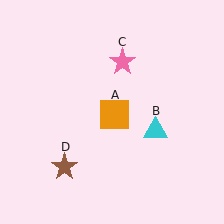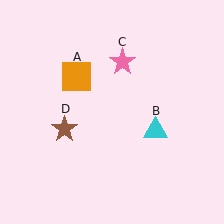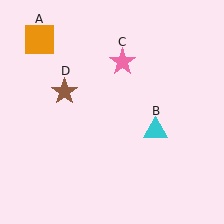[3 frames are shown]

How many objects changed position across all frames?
2 objects changed position: orange square (object A), brown star (object D).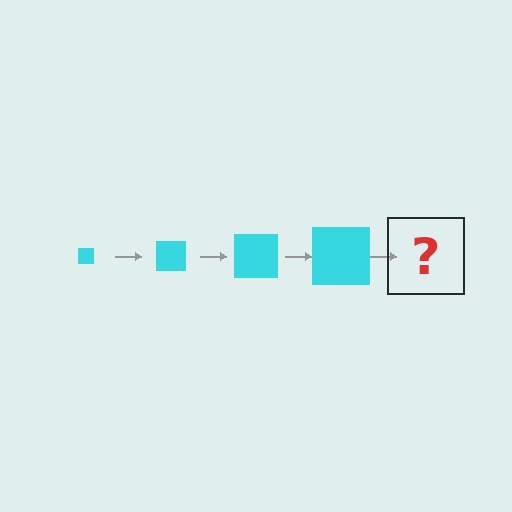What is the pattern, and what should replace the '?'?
The pattern is that the square gets progressively larger each step. The '?' should be a cyan square, larger than the previous one.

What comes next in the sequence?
The next element should be a cyan square, larger than the previous one.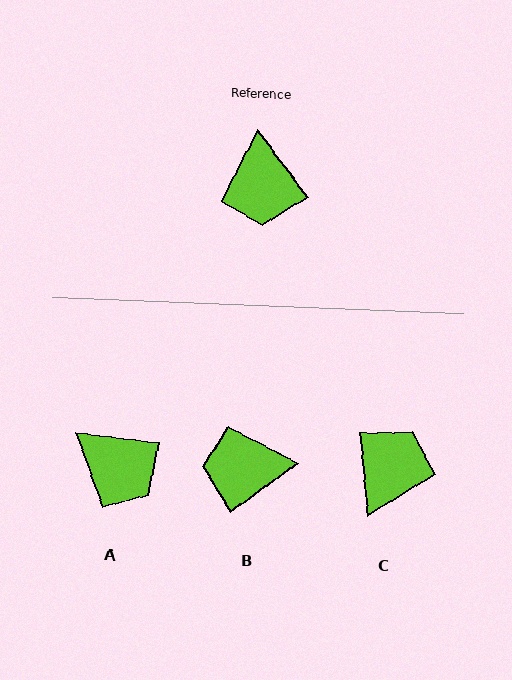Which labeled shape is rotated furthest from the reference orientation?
C, about 149 degrees away.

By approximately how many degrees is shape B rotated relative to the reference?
Approximately 91 degrees clockwise.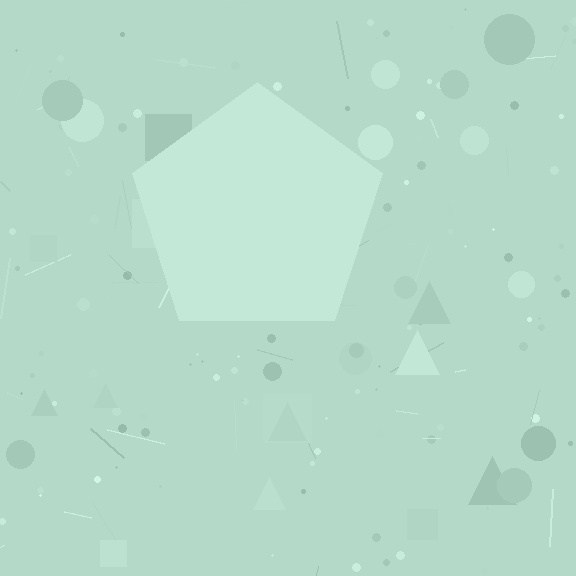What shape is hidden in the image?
A pentagon is hidden in the image.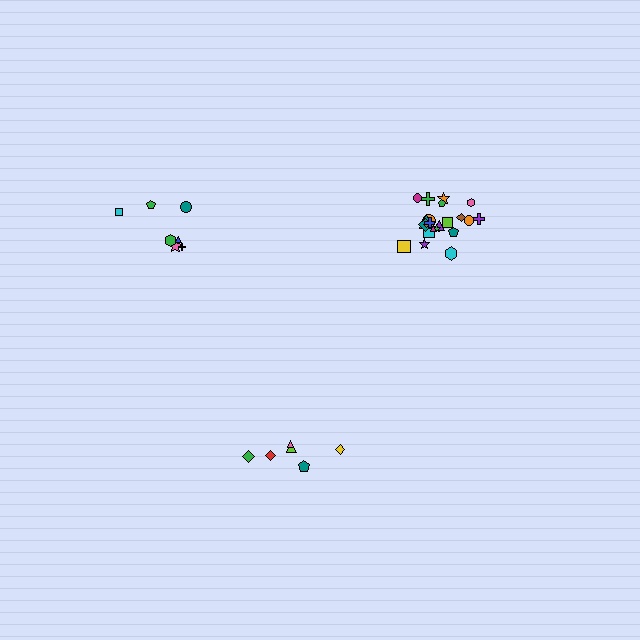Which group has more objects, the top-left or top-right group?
The top-right group.